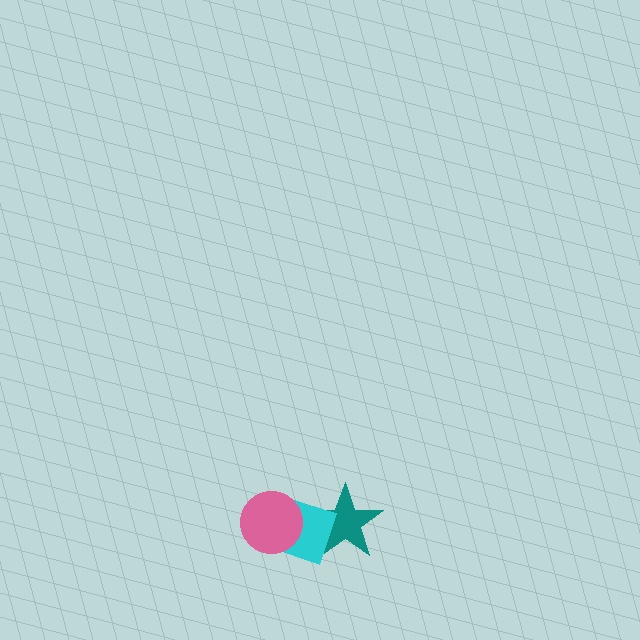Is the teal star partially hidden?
Yes, it is partially covered by another shape.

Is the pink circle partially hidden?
No, no other shape covers it.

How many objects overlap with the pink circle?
1 object overlaps with the pink circle.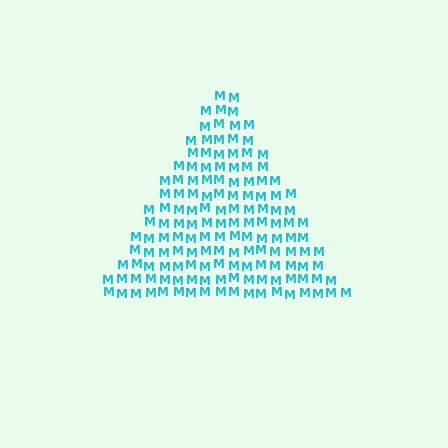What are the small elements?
The small elements are letter M's.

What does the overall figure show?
The overall figure shows a triangle.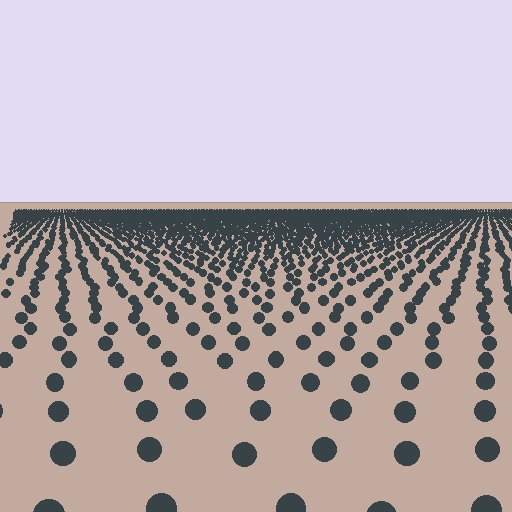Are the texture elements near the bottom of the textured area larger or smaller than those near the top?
Larger. Near the bottom, elements are closer to the viewer and appear at a bigger on-screen size.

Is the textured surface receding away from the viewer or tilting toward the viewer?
The surface is receding away from the viewer. Texture elements get smaller and denser toward the top.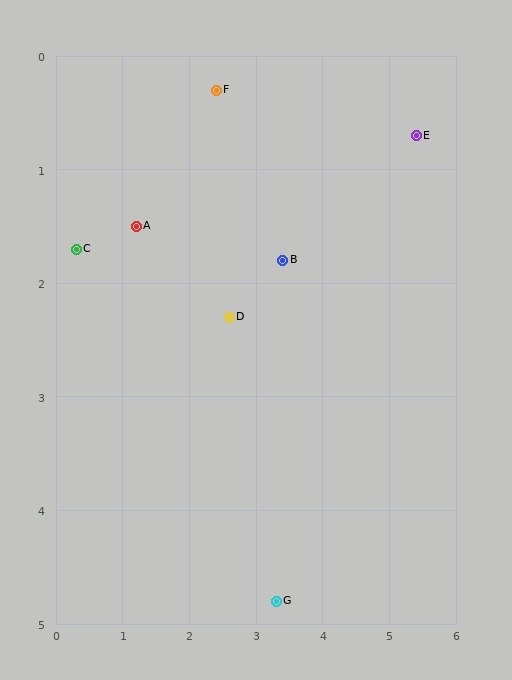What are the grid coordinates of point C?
Point C is at approximately (0.3, 1.7).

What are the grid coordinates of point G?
Point G is at approximately (3.3, 4.8).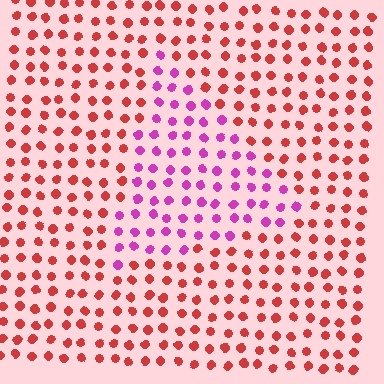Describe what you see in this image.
The image is filled with small red elements in a uniform arrangement. A triangle-shaped region is visible where the elements are tinted to a slightly different hue, forming a subtle color boundary.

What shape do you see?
I see a triangle.